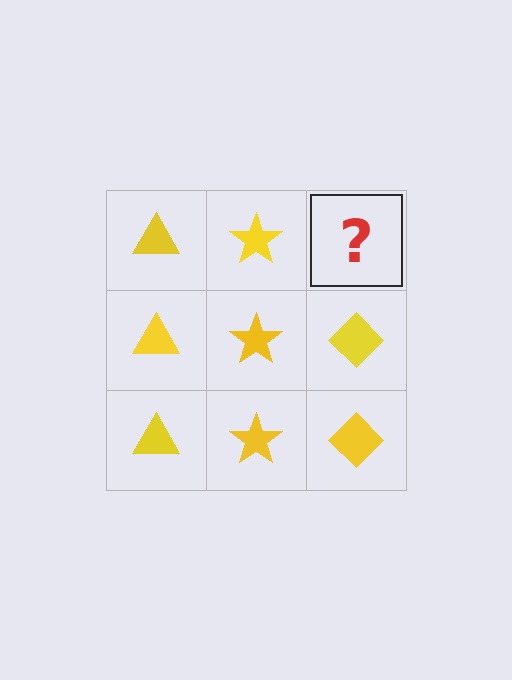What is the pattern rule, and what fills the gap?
The rule is that each column has a consistent shape. The gap should be filled with a yellow diamond.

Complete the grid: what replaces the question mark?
The question mark should be replaced with a yellow diamond.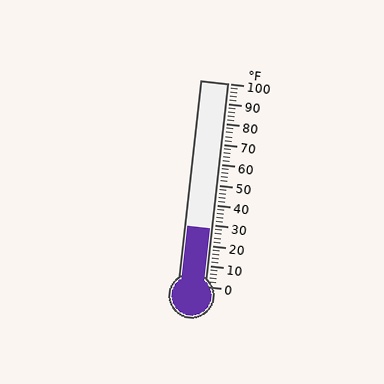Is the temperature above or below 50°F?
The temperature is below 50°F.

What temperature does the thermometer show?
The thermometer shows approximately 28°F.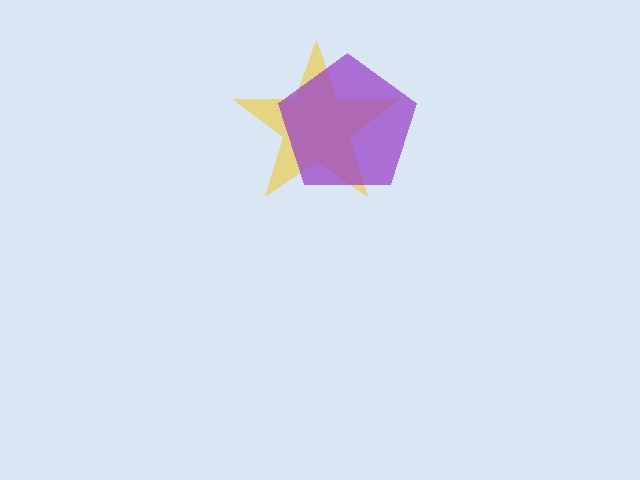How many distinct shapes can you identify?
There are 2 distinct shapes: a yellow star, a purple pentagon.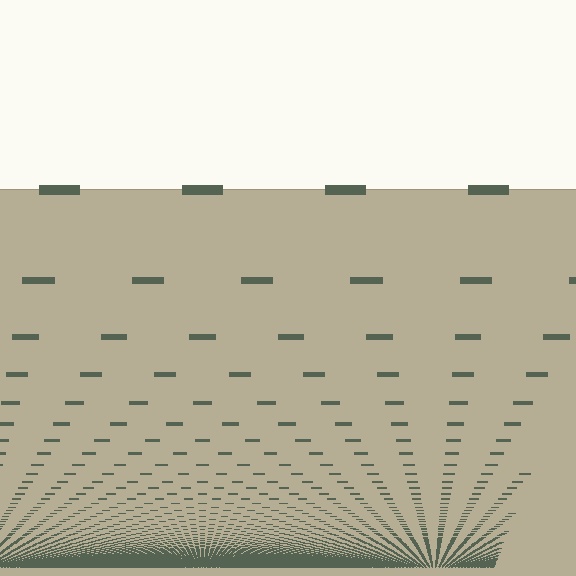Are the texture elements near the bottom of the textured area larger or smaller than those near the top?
Smaller. The gradient is inverted — elements near the bottom are smaller and denser.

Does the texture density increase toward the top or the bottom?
Density increases toward the bottom.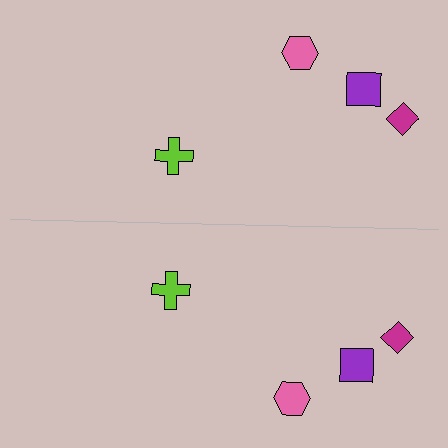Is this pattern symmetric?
Yes, this pattern has bilateral (reflection) symmetry.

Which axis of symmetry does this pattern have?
The pattern has a horizontal axis of symmetry running through the center of the image.